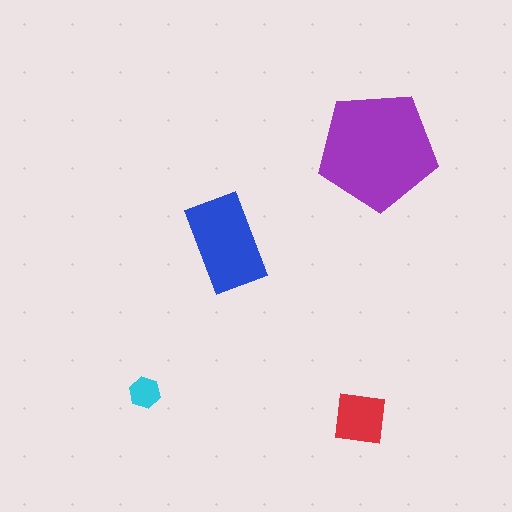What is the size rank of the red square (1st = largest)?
3rd.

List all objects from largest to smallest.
The purple pentagon, the blue rectangle, the red square, the cyan hexagon.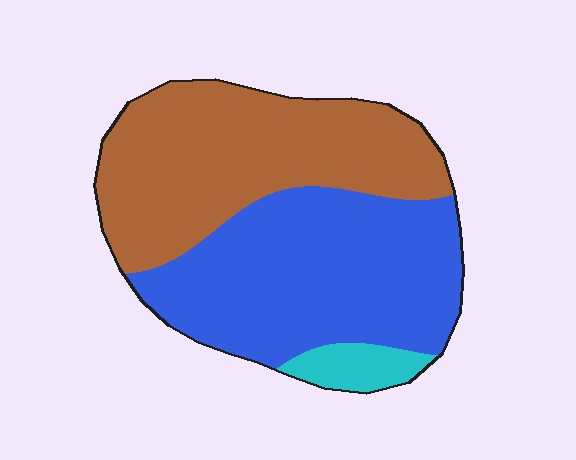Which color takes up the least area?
Cyan, at roughly 5%.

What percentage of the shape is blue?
Blue covers 48% of the shape.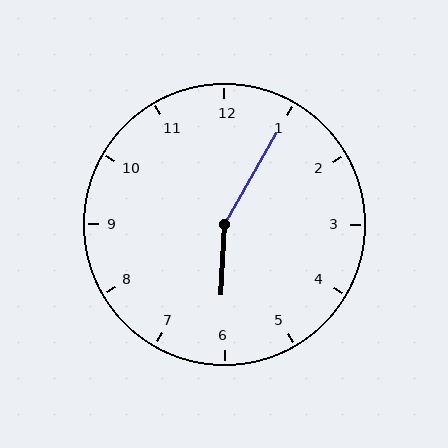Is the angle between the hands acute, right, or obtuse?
It is obtuse.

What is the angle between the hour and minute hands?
Approximately 152 degrees.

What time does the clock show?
6:05.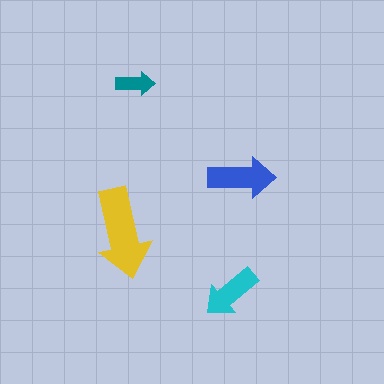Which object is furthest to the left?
The yellow arrow is leftmost.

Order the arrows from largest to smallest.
the yellow one, the blue one, the cyan one, the teal one.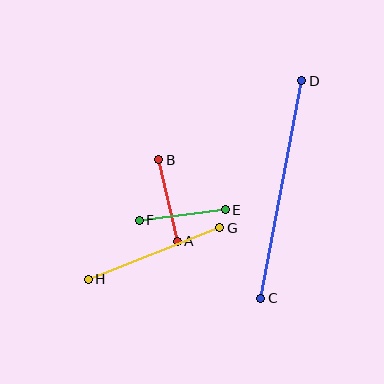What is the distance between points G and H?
The distance is approximately 141 pixels.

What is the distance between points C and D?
The distance is approximately 221 pixels.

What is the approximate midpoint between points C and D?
The midpoint is at approximately (281, 189) pixels.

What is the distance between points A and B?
The distance is approximately 83 pixels.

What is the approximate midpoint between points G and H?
The midpoint is at approximately (154, 253) pixels.